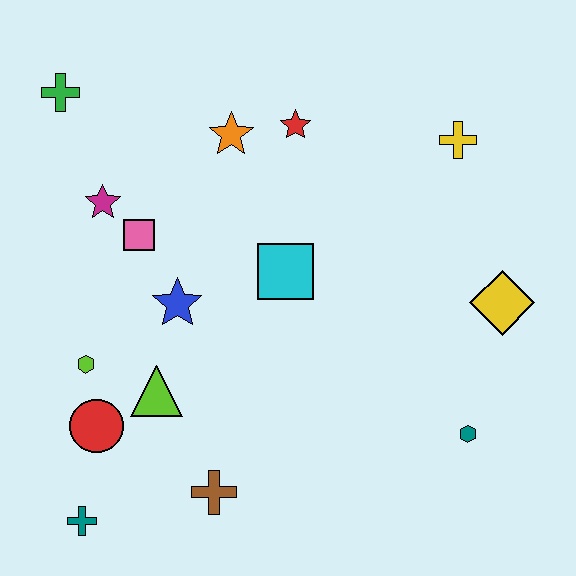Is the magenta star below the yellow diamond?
No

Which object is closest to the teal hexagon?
The yellow diamond is closest to the teal hexagon.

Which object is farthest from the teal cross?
The yellow cross is farthest from the teal cross.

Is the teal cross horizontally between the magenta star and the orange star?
No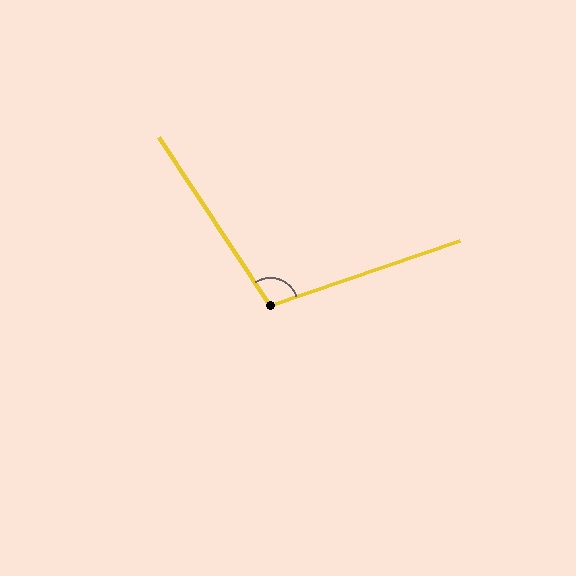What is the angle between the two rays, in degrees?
Approximately 104 degrees.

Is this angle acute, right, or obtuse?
It is obtuse.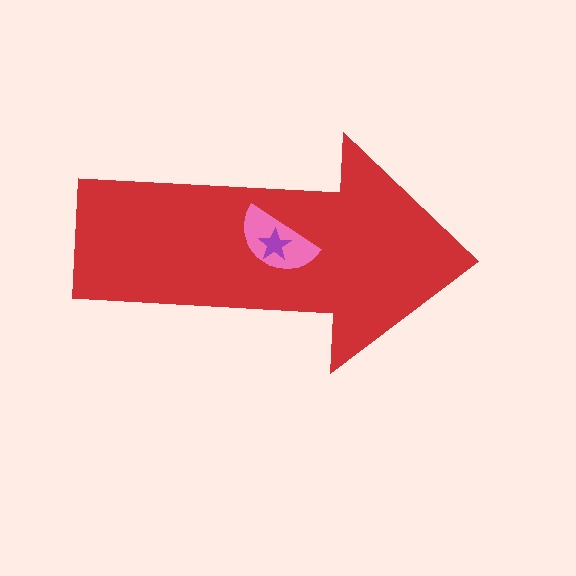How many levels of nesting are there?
3.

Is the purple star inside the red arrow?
Yes.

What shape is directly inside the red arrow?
The pink semicircle.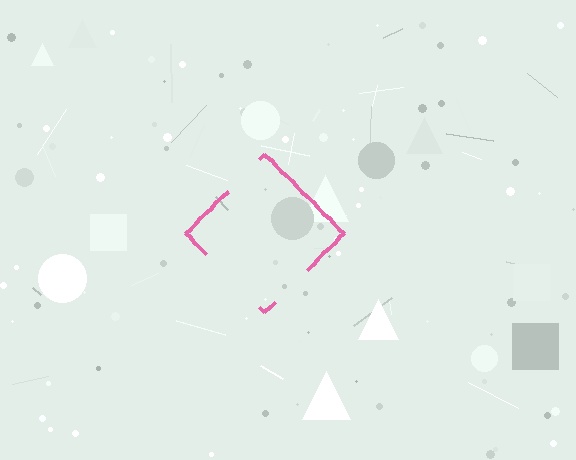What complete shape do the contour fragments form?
The contour fragments form a diamond.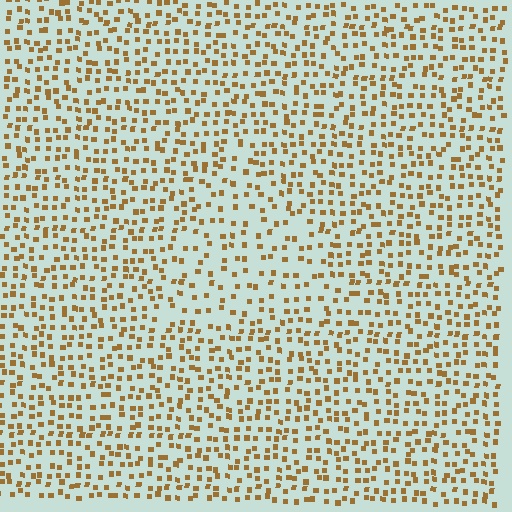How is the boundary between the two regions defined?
The boundary is defined by a change in element density (approximately 1.7x ratio). All elements are the same color, size, and shape.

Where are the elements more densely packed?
The elements are more densely packed outside the triangle boundary.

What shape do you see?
I see a triangle.